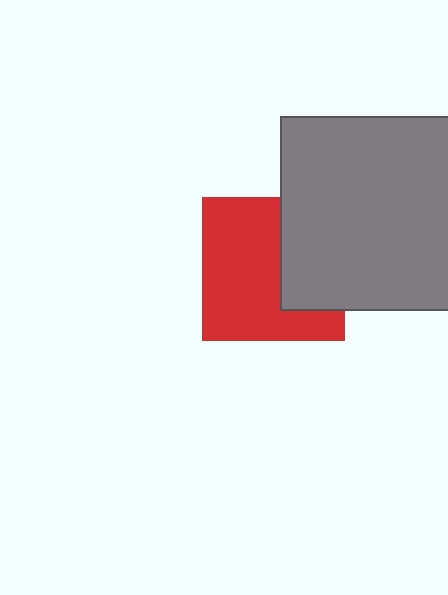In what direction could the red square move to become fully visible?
The red square could move left. That would shift it out from behind the gray square entirely.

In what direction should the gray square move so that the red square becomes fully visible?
The gray square should move right. That is the shortest direction to clear the overlap and leave the red square fully visible.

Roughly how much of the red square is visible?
About half of it is visible (roughly 64%).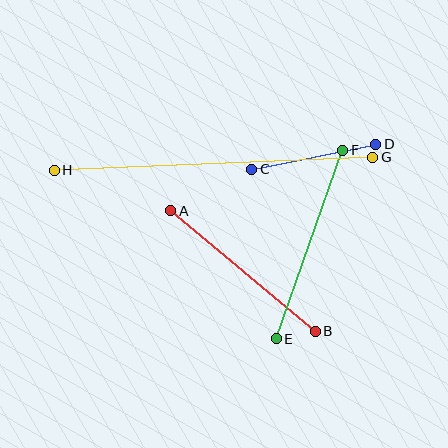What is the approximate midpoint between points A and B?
The midpoint is at approximately (243, 271) pixels.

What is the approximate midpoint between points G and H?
The midpoint is at approximately (214, 164) pixels.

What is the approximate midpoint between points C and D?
The midpoint is at approximately (314, 157) pixels.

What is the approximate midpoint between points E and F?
The midpoint is at approximately (310, 244) pixels.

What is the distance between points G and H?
The distance is approximately 319 pixels.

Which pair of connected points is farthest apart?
Points G and H are farthest apart.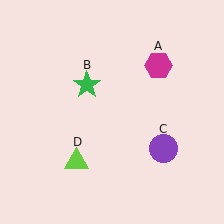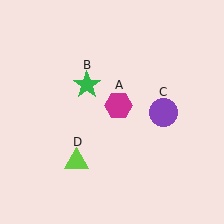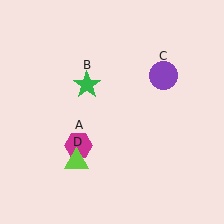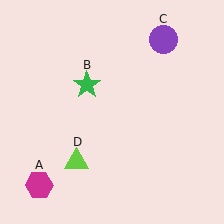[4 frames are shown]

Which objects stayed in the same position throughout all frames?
Green star (object B) and lime triangle (object D) remained stationary.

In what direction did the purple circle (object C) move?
The purple circle (object C) moved up.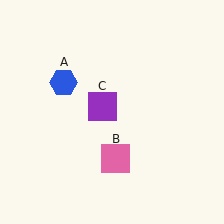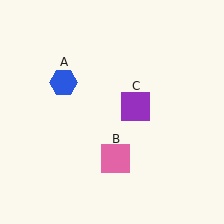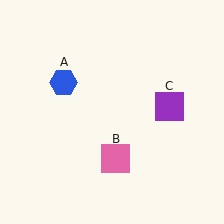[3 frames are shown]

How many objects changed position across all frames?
1 object changed position: purple square (object C).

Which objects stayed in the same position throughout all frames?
Blue hexagon (object A) and pink square (object B) remained stationary.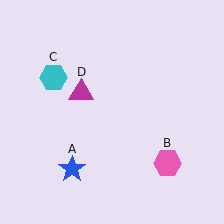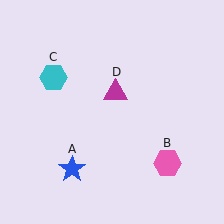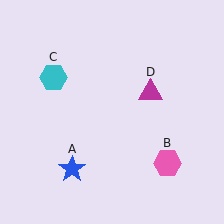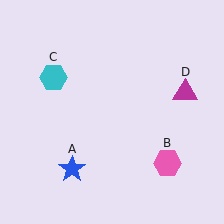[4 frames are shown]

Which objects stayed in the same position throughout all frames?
Blue star (object A) and pink hexagon (object B) and cyan hexagon (object C) remained stationary.